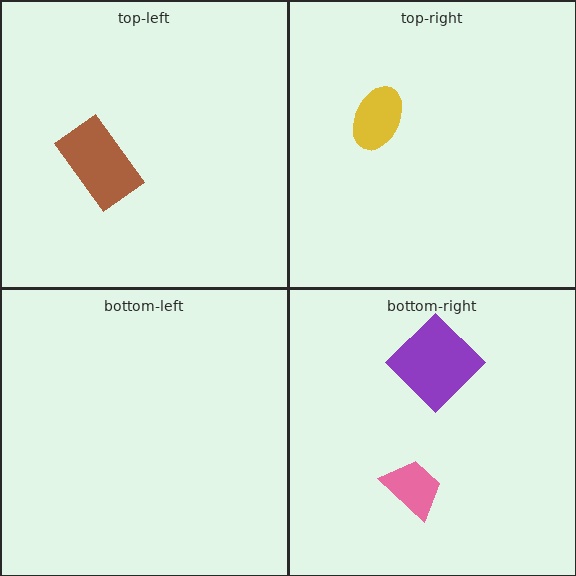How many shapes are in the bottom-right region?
2.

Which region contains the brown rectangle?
The top-left region.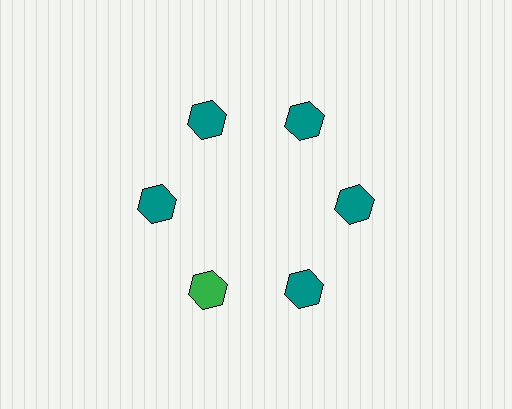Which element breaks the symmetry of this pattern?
The green hexagon at roughly the 7 o'clock position breaks the symmetry. All other shapes are teal hexagons.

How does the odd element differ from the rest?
It has a different color: green instead of teal.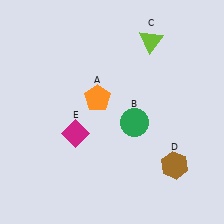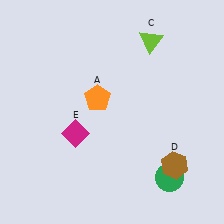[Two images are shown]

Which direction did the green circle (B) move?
The green circle (B) moved down.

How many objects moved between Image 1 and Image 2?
1 object moved between the two images.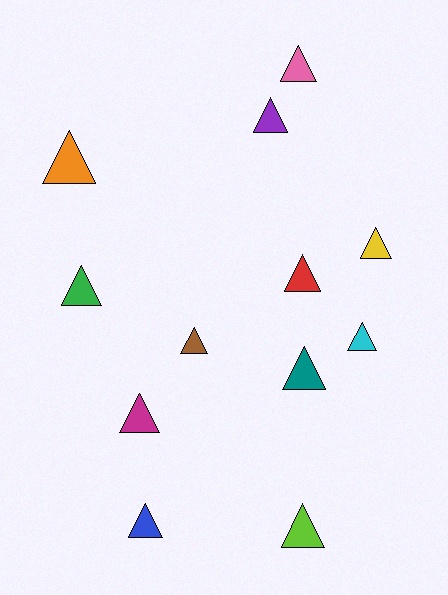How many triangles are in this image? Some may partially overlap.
There are 12 triangles.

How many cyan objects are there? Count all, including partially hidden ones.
There is 1 cyan object.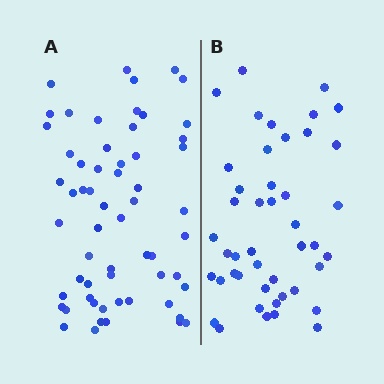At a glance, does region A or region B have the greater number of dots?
Region A (the left region) has more dots.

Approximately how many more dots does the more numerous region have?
Region A has approximately 15 more dots than region B.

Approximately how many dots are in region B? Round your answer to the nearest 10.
About 40 dots. (The exact count is 45, which rounds to 40.)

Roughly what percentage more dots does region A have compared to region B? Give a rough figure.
About 35% more.